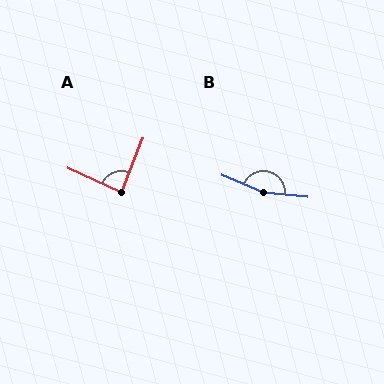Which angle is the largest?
B, at approximately 163 degrees.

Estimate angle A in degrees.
Approximately 87 degrees.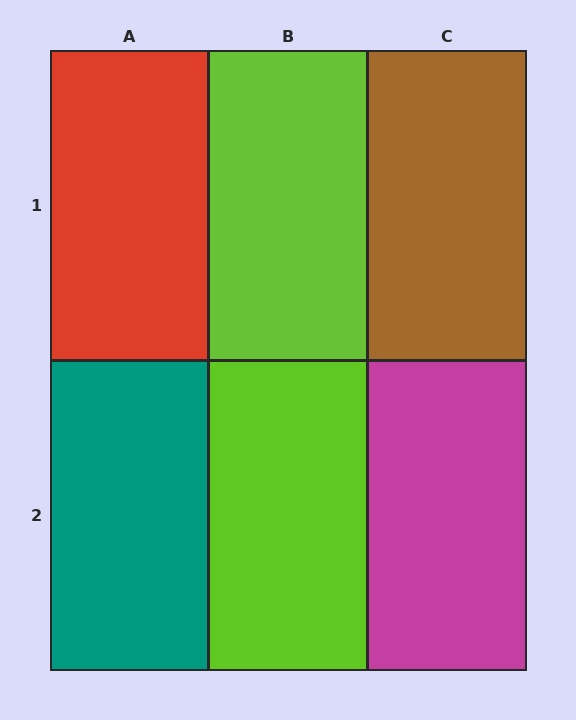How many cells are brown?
1 cell is brown.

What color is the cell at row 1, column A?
Red.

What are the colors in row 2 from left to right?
Teal, lime, magenta.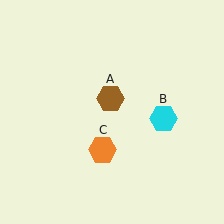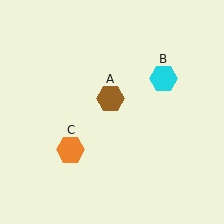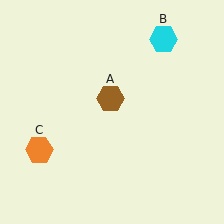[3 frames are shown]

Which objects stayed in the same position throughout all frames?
Brown hexagon (object A) remained stationary.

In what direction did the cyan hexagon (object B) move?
The cyan hexagon (object B) moved up.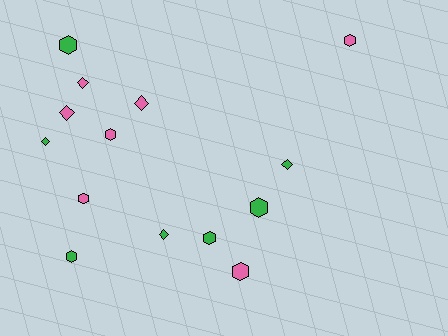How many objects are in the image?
There are 14 objects.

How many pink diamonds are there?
There are 3 pink diamonds.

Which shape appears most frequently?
Hexagon, with 8 objects.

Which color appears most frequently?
Pink, with 7 objects.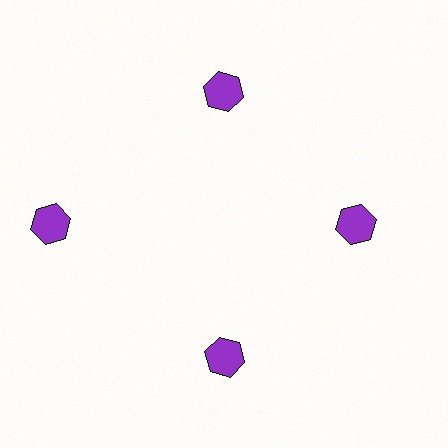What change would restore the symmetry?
The symmetry would be restored by moving it inward, back onto the ring so that all 4 hexagons sit at equal angles and equal distance from the center.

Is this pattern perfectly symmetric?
No. The 4 purple hexagons are arranged in a ring, but one element near the 9 o'clock position is pushed outward from the center, breaking the 4-fold rotational symmetry.